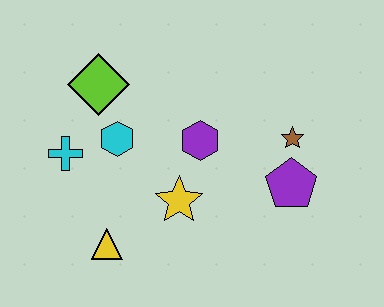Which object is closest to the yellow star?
The purple hexagon is closest to the yellow star.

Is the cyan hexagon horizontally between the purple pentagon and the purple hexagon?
No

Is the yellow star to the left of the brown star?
Yes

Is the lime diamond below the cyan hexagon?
No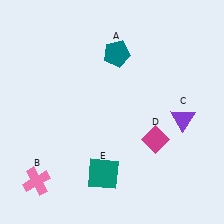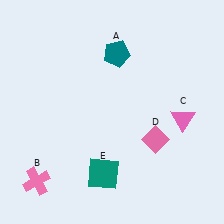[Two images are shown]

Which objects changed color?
C changed from purple to pink. D changed from magenta to pink.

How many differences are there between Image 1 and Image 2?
There are 2 differences between the two images.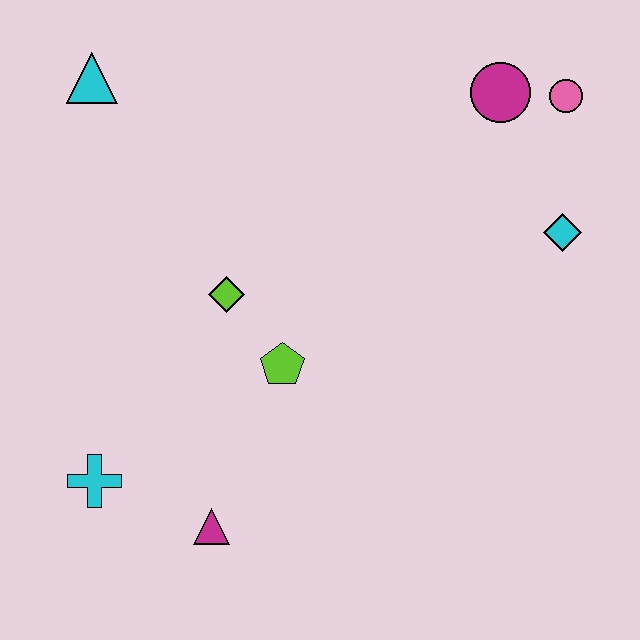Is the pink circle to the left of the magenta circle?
No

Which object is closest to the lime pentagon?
The lime diamond is closest to the lime pentagon.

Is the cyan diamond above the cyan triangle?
No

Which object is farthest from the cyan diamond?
The cyan cross is farthest from the cyan diamond.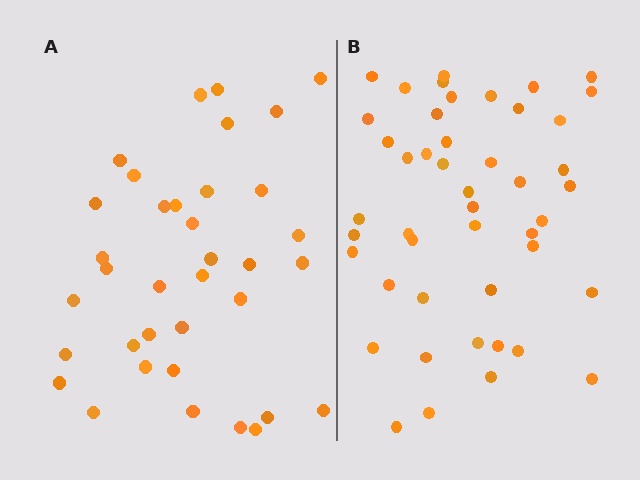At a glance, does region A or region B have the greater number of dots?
Region B (the right region) has more dots.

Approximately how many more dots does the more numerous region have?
Region B has roughly 10 or so more dots than region A.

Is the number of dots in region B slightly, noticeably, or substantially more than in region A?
Region B has noticeably more, but not dramatically so. The ratio is roughly 1.3 to 1.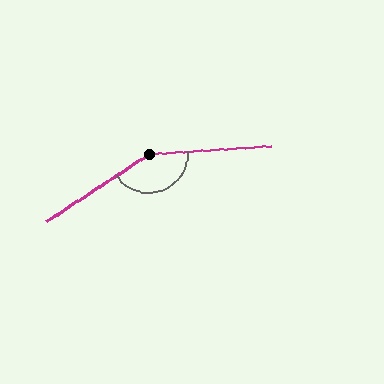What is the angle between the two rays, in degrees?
Approximately 150 degrees.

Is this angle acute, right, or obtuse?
It is obtuse.